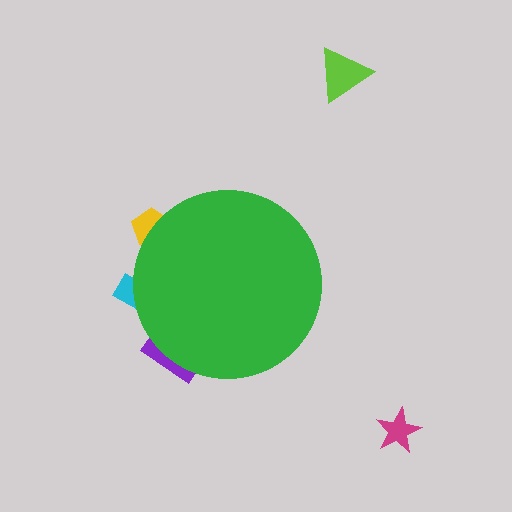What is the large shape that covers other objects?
A green circle.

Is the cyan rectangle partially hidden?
Yes, the cyan rectangle is partially hidden behind the green circle.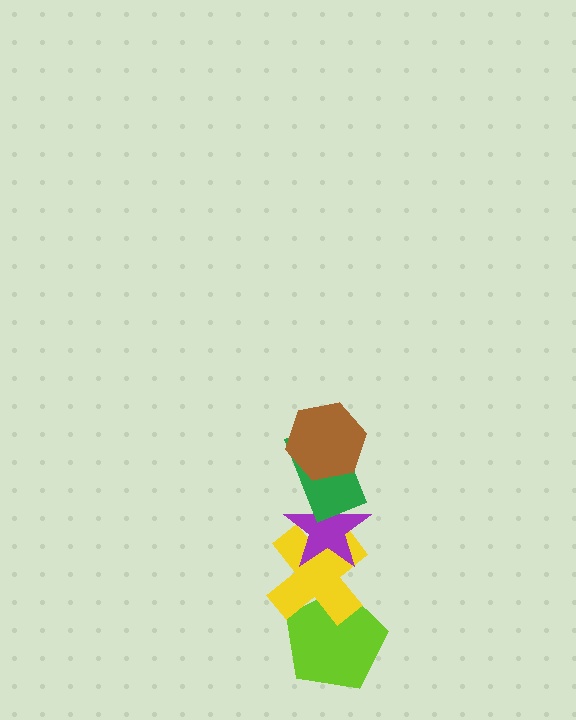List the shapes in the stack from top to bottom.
From top to bottom: the brown hexagon, the green rectangle, the purple star, the yellow cross, the lime pentagon.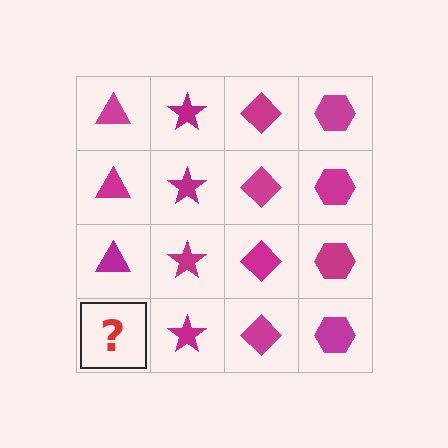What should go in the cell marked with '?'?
The missing cell should contain a magenta triangle.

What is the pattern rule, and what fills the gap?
The rule is that each column has a consistent shape. The gap should be filled with a magenta triangle.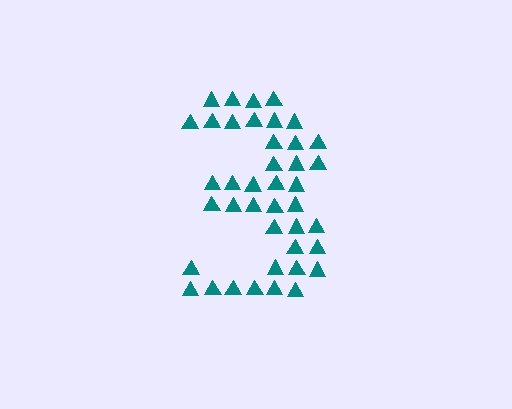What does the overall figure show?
The overall figure shows the digit 3.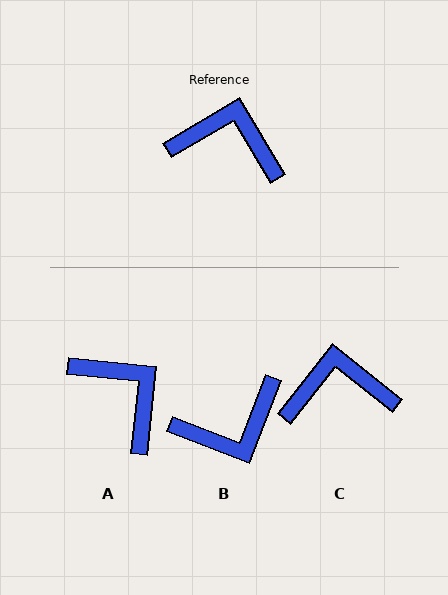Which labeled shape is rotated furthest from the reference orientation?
B, about 142 degrees away.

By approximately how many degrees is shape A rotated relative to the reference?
Approximately 37 degrees clockwise.